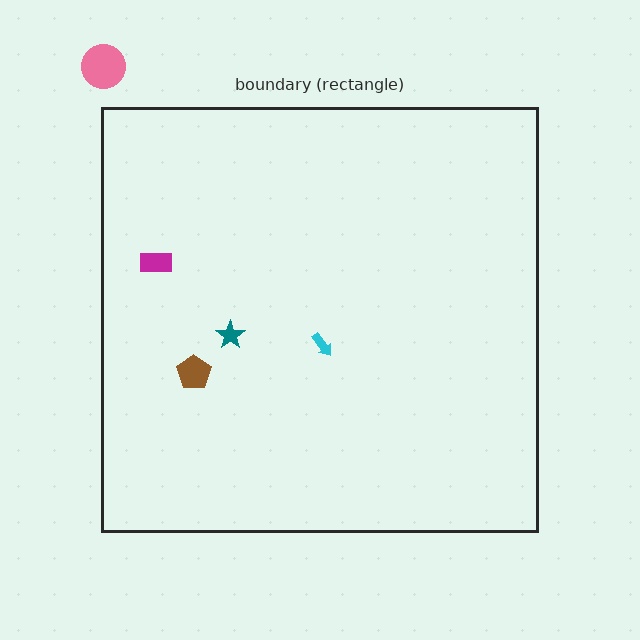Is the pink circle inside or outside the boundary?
Outside.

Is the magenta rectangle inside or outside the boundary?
Inside.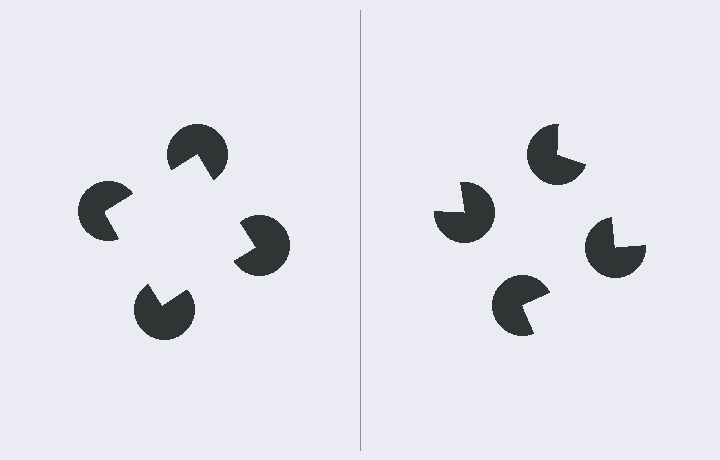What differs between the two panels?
The pac-man discs are positioned identically on both sides; only the wedge orientations differ. On the left they align to a square; on the right they are misaligned.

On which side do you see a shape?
An illusory square appears on the left side. On the right side the wedge cuts are rotated, so no coherent shape forms.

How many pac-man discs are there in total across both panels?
8 — 4 on each side.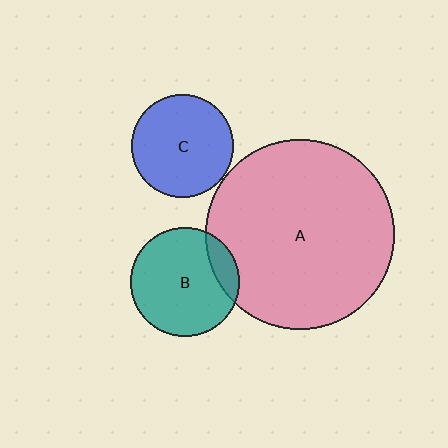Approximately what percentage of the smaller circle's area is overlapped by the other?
Approximately 15%.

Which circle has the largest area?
Circle A (pink).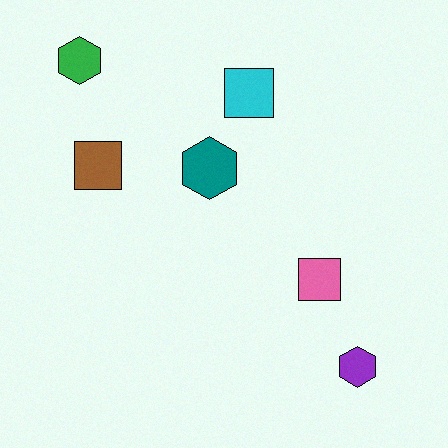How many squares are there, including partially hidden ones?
There are 3 squares.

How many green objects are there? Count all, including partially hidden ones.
There is 1 green object.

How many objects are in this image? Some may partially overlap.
There are 6 objects.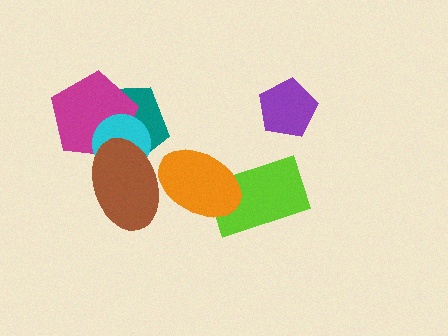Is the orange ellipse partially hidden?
Yes, it is partially covered by another shape.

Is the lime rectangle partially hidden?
Yes, it is partially covered by another shape.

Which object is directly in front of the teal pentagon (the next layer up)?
The magenta pentagon is directly in front of the teal pentagon.